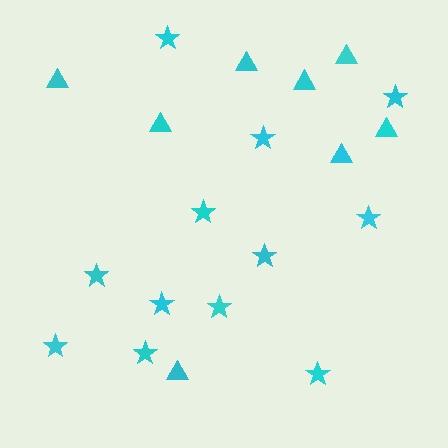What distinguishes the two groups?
There are 2 groups: one group of triangles (8) and one group of stars (12).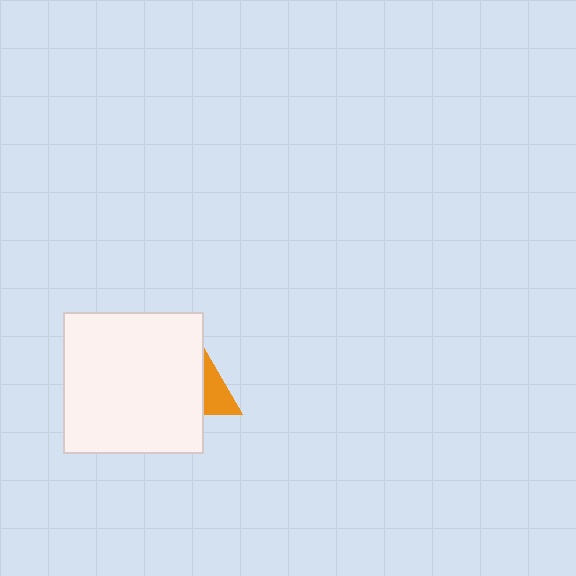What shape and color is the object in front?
The object in front is a white square.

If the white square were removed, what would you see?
You would see the complete orange triangle.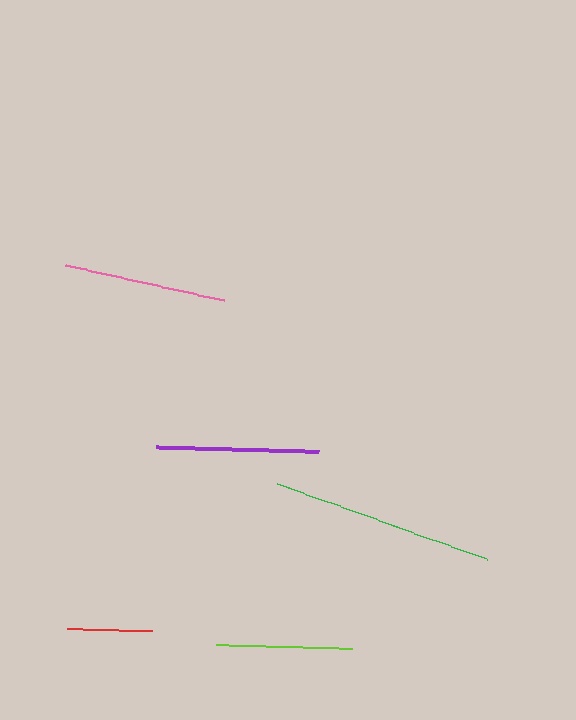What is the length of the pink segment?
The pink segment is approximately 162 pixels long.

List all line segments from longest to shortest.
From longest to shortest: green, purple, pink, lime, red.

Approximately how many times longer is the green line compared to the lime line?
The green line is approximately 1.6 times the length of the lime line.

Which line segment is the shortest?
The red line is the shortest at approximately 85 pixels.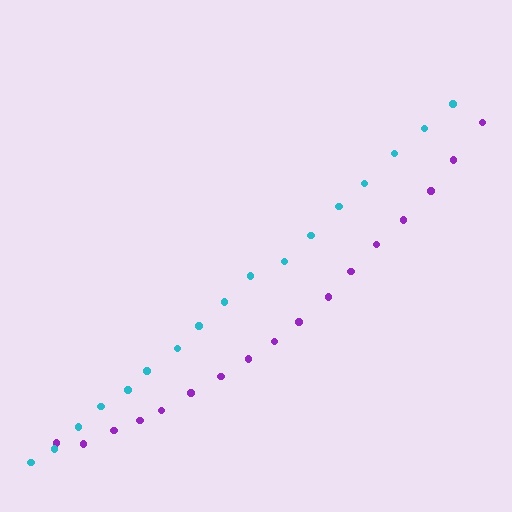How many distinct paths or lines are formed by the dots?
There are 2 distinct paths.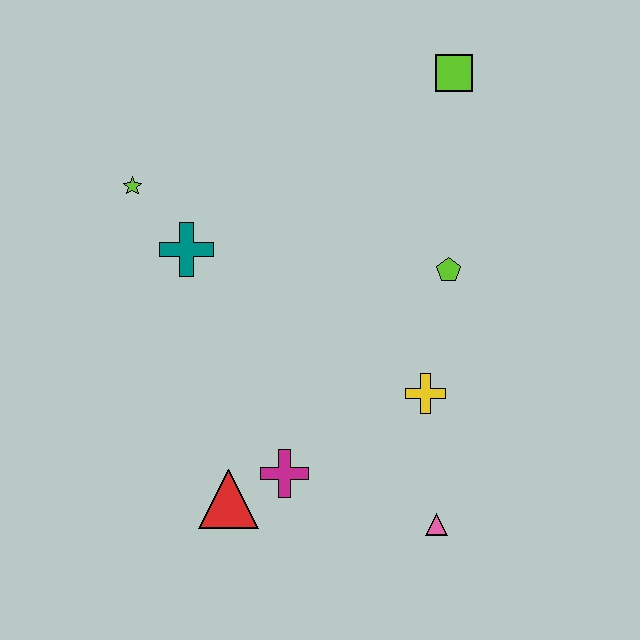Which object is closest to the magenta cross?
The red triangle is closest to the magenta cross.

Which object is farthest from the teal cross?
The pink triangle is farthest from the teal cross.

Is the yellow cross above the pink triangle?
Yes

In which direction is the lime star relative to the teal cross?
The lime star is above the teal cross.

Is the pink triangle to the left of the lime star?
No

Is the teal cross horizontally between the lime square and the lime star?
Yes